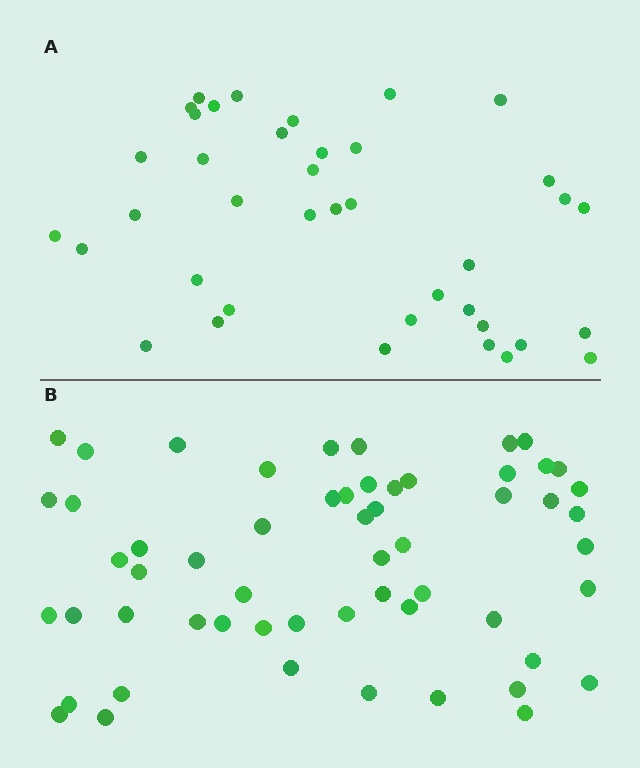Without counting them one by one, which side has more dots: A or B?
Region B (the bottom region) has more dots.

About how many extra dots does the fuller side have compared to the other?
Region B has approximately 20 more dots than region A.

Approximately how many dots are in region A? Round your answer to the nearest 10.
About 40 dots. (The exact count is 39, which rounds to 40.)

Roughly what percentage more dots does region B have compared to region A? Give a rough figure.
About 45% more.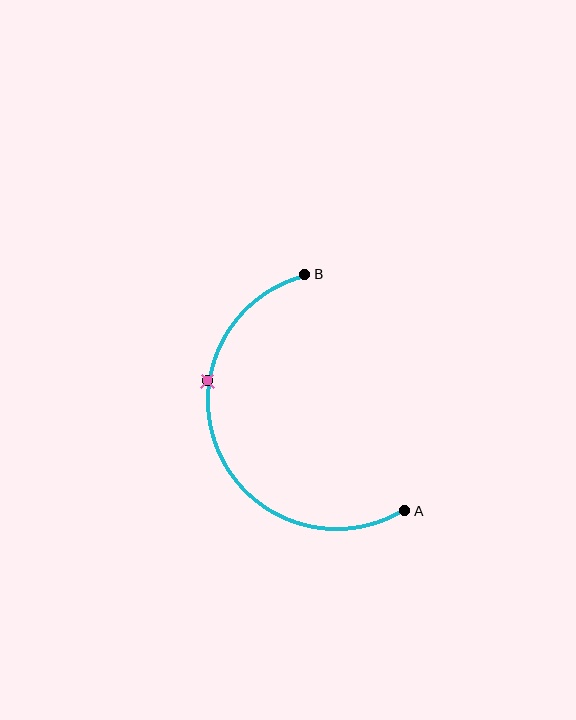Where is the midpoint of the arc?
The arc midpoint is the point on the curve farthest from the straight line joining A and B. It sits to the left of that line.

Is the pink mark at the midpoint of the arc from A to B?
No. The pink mark lies on the arc but is closer to endpoint B. The arc midpoint would be at the point on the curve equidistant along the arc from both A and B.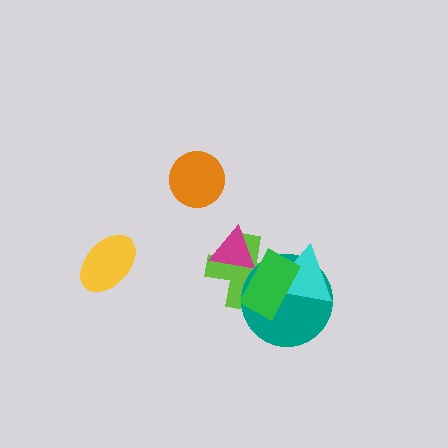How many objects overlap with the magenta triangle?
2 objects overlap with the magenta triangle.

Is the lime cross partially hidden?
Yes, it is partially covered by another shape.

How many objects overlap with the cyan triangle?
3 objects overlap with the cyan triangle.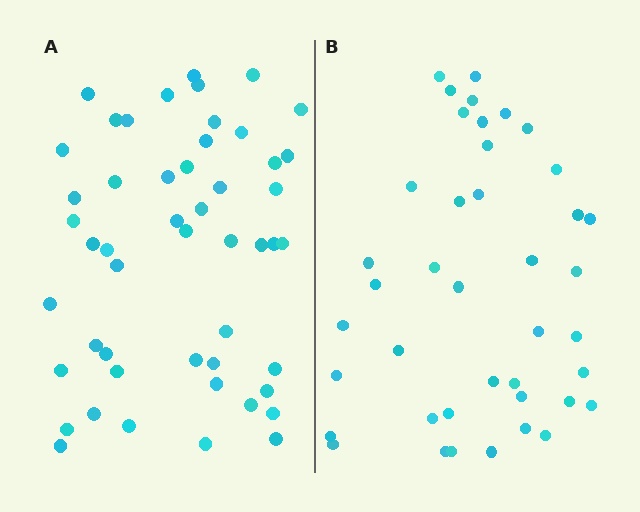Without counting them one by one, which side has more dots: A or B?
Region A (the left region) has more dots.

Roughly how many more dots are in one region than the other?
Region A has roughly 8 or so more dots than region B.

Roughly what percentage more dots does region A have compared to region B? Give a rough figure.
About 20% more.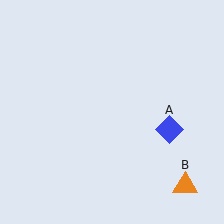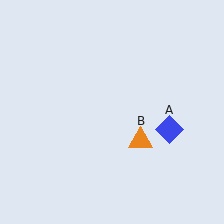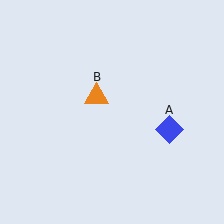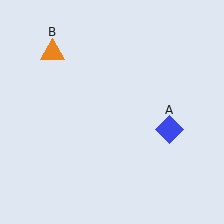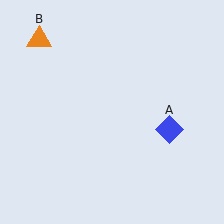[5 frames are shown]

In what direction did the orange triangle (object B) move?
The orange triangle (object B) moved up and to the left.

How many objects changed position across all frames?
1 object changed position: orange triangle (object B).